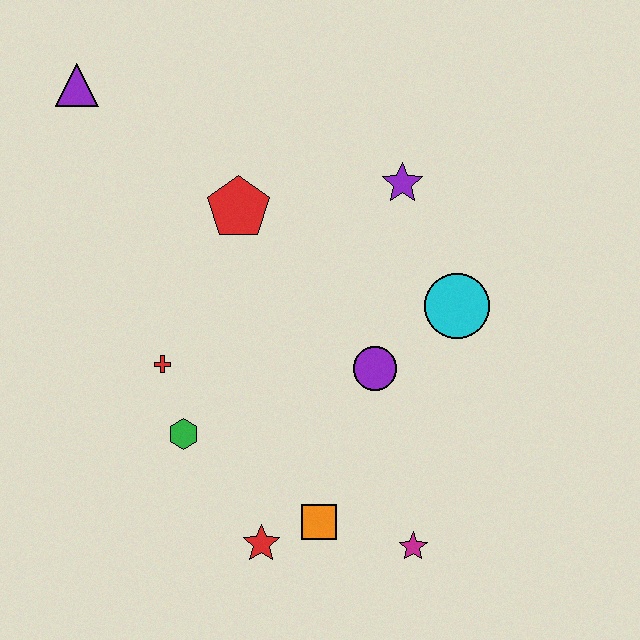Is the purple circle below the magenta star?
No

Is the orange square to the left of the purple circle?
Yes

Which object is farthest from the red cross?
The magenta star is farthest from the red cross.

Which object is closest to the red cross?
The green hexagon is closest to the red cross.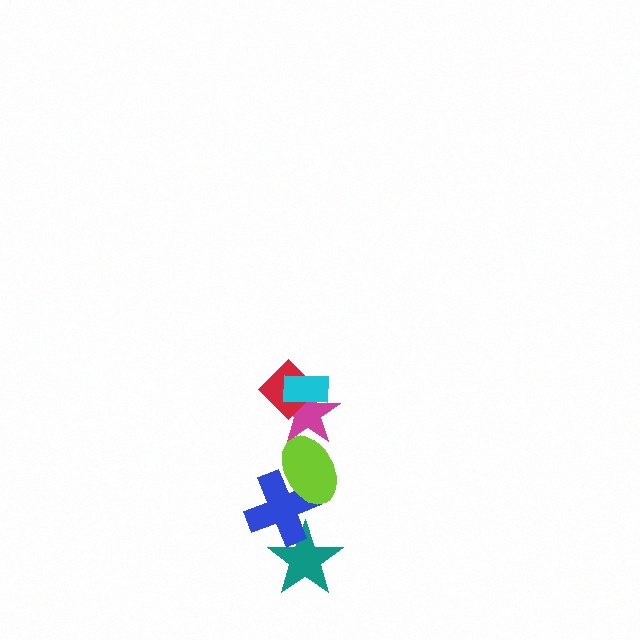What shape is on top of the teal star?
The blue cross is on top of the teal star.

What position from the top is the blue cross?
The blue cross is 5th from the top.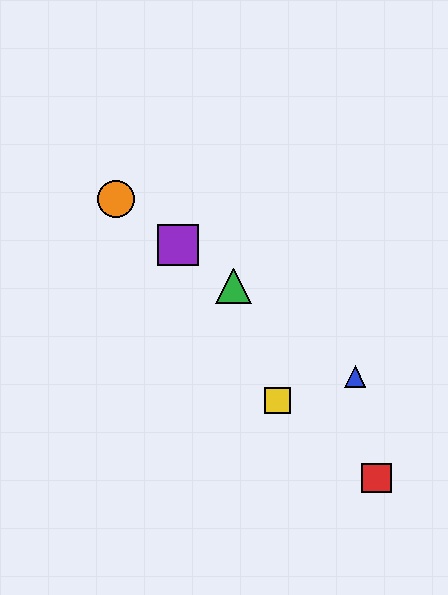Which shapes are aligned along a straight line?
The blue triangle, the green triangle, the purple square, the orange circle are aligned along a straight line.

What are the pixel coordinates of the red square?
The red square is at (376, 478).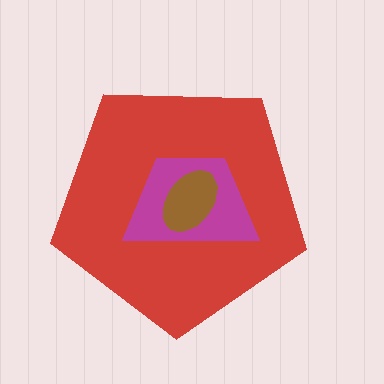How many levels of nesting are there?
3.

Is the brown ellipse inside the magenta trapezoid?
Yes.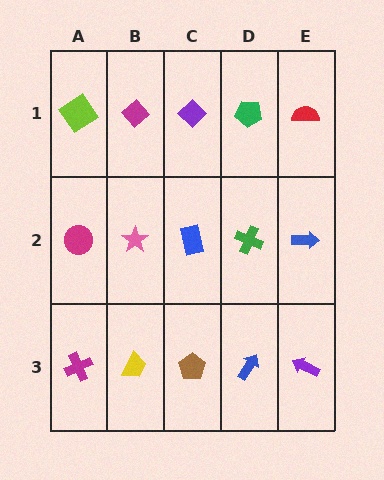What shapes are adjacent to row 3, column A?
A magenta circle (row 2, column A), a yellow trapezoid (row 3, column B).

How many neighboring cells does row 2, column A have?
3.